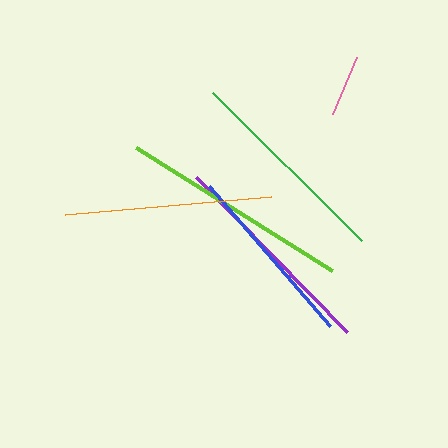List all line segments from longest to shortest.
From longest to shortest: lime, purple, green, orange, blue, pink.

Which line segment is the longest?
The lime line is the longest at approximately 231 pixels.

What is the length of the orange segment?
The orange segment is approximately 207 pixels long.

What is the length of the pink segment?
The pink segment is approximately 62 pixels long.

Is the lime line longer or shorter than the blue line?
The lime line is longer than the blue line.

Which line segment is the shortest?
The pink line is the shortest at approximately 62 pixels.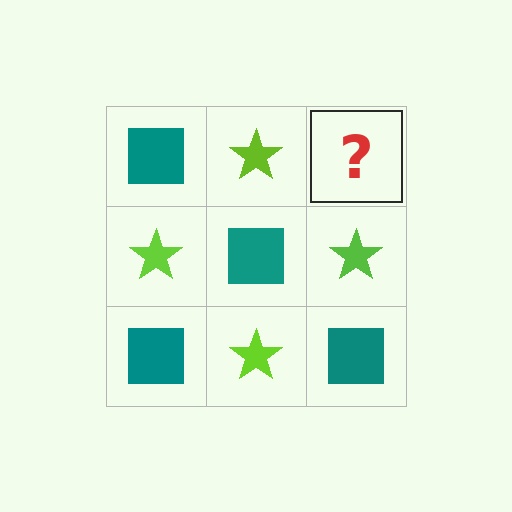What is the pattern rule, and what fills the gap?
The rule is that it alternates teal square and lime star in a checkerboard pattern. The gap should be filled with a teal square.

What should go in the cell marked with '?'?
The missing cell should contain a teal square.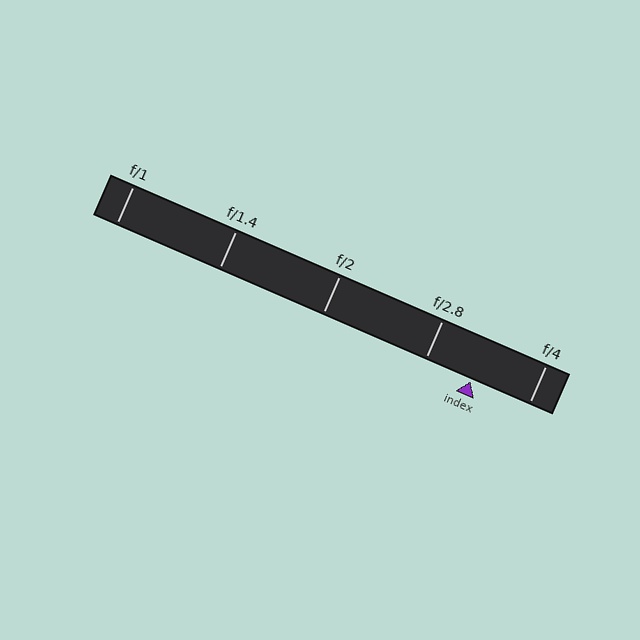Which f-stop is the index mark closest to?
The index mark is closest to f/2.8.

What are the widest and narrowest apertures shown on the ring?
The widest aperture shown is f/1 and the narrowest is f/4.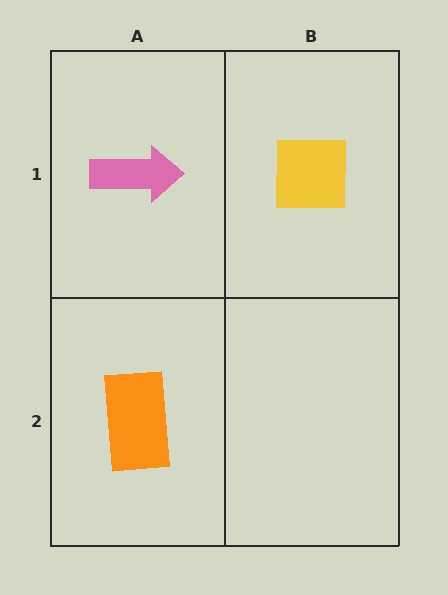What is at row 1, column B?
A yellow square.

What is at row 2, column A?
An orange rectangle.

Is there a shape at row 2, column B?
No, that cell is empty.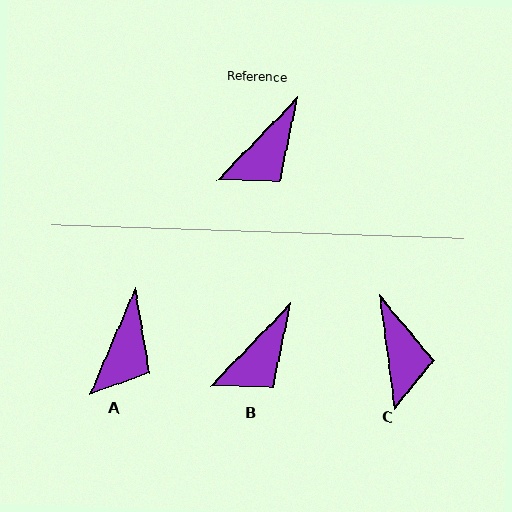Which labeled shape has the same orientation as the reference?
B.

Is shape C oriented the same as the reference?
No, it is off by about 52 degrees.